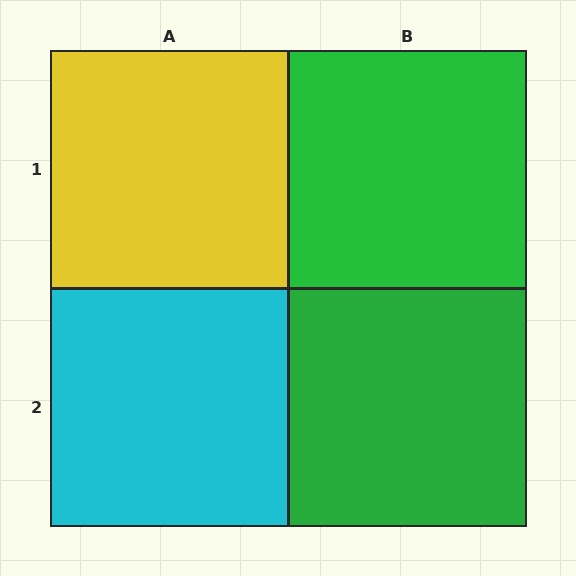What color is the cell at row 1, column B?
Green.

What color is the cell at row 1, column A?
Yellow.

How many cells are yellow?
1 cell is yellow.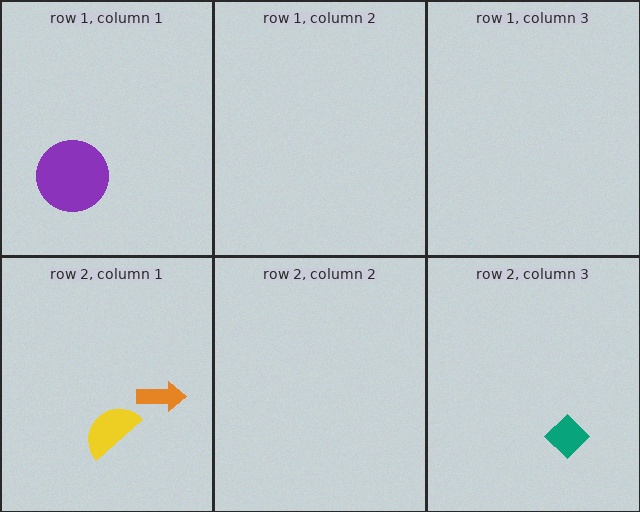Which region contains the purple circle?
The row 1, column 1 region.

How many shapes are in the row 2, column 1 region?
2.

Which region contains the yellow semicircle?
The row 2, column 1 region.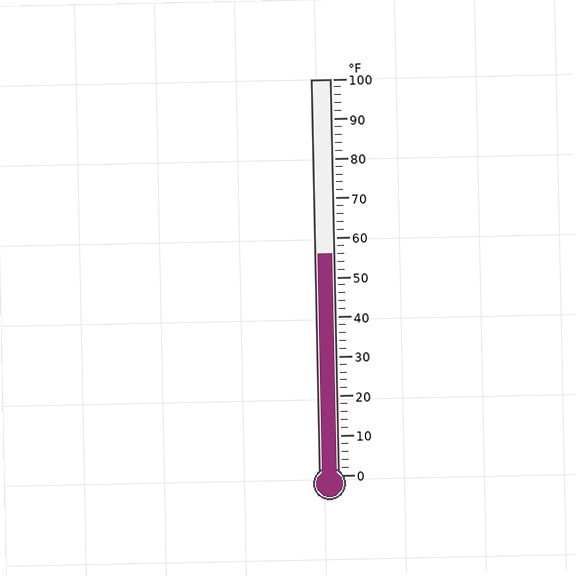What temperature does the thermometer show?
The thermometer shows approximately 56°F.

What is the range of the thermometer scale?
The thermometer scale ranges from 0°F to 100°F.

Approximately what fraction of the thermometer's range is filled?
The thermometer is filled to approximately 55% of its range.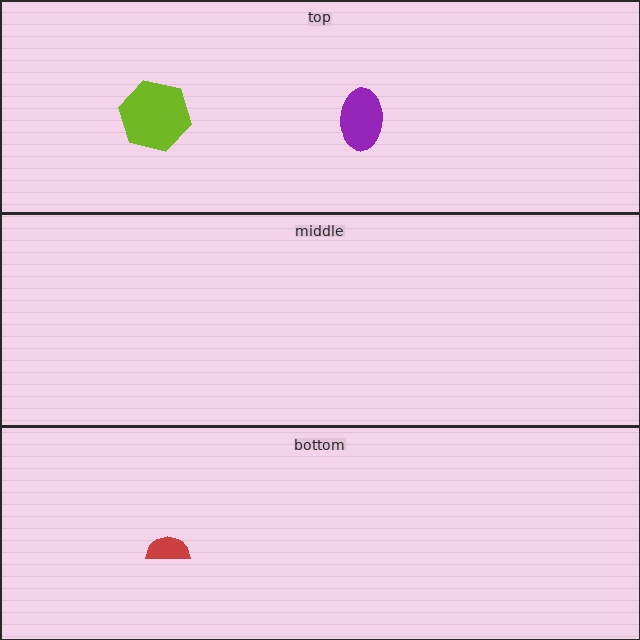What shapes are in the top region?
The purple ellipse, the lime hexagon.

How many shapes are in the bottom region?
1.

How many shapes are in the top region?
2.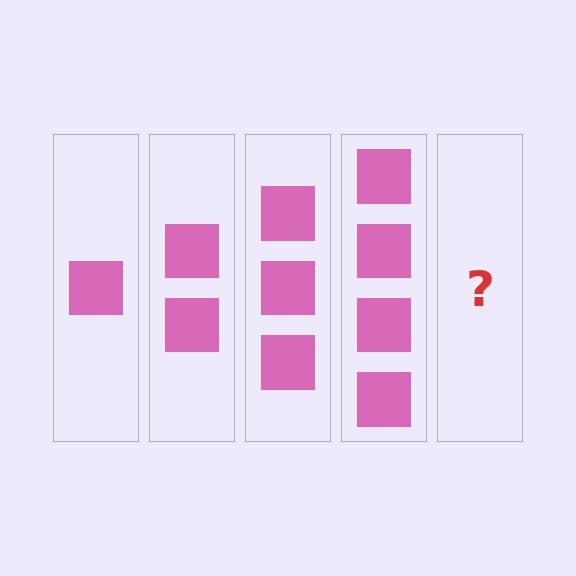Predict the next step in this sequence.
The next step is 5 squares.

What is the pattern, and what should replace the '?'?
The pattern is that each step adds one more square. The '?' should be 5 squares.